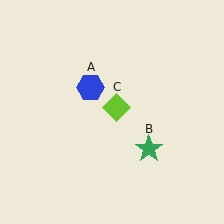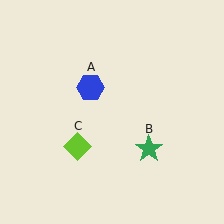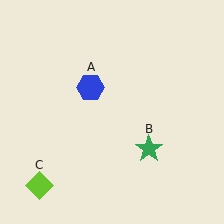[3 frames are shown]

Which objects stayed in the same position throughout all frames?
Blue hexagon (object A) and green star (object B) remained stationary.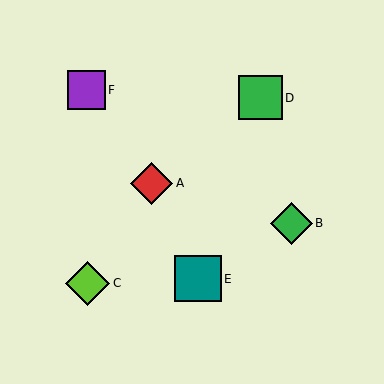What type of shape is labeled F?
Shape F is a purple square.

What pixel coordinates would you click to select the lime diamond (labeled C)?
Click at (88, 283) to select the lime diamond C.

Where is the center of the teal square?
The center of the teal square is at (198, 279).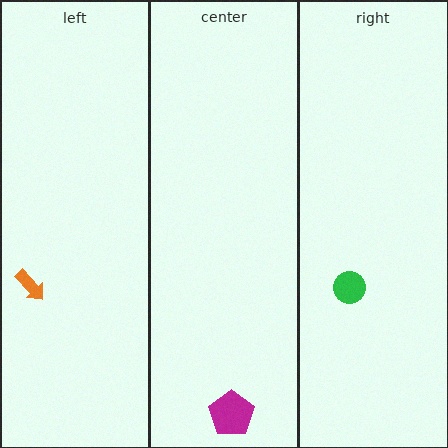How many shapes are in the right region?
1.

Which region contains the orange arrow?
The left region.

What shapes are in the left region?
The orange arrow.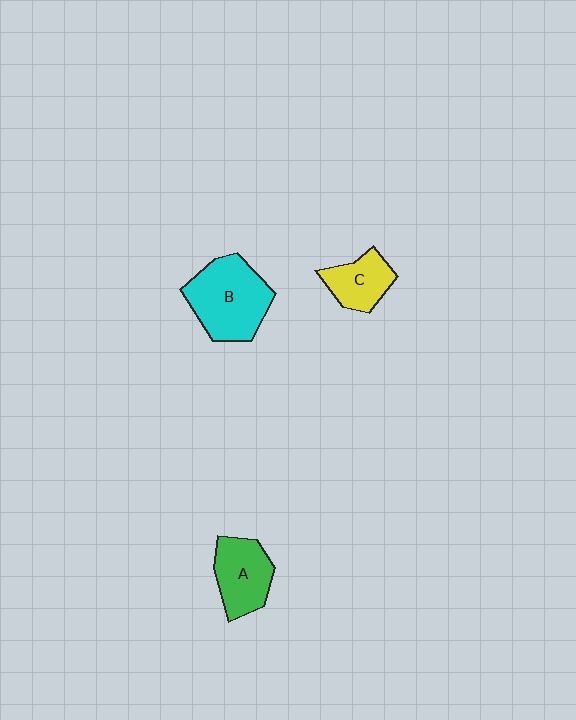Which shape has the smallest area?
Shape C (yellow).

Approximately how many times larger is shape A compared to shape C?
Approximately 1.3 times.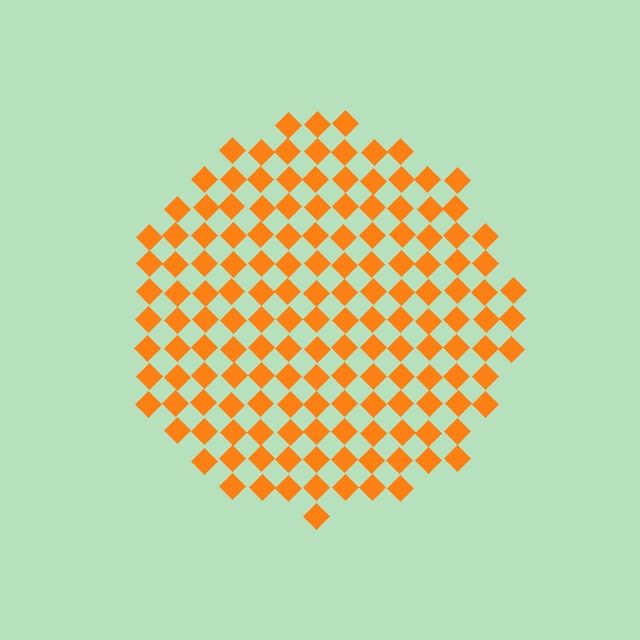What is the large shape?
The large shape is a circle.